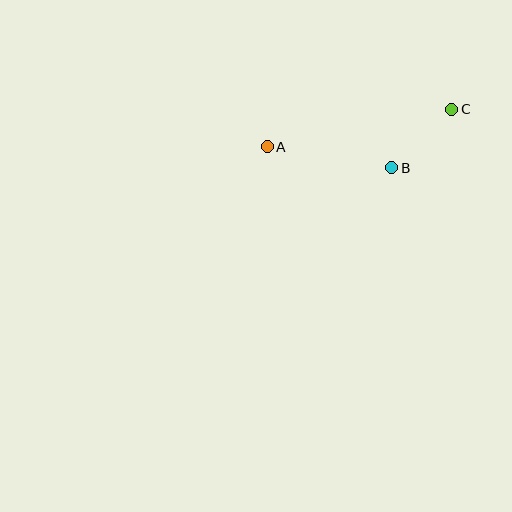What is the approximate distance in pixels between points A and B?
The distance between A and B is approximately 126 pixels.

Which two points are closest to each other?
Points B and C are closest to each other.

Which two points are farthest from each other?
Points A and C are farthest from each other.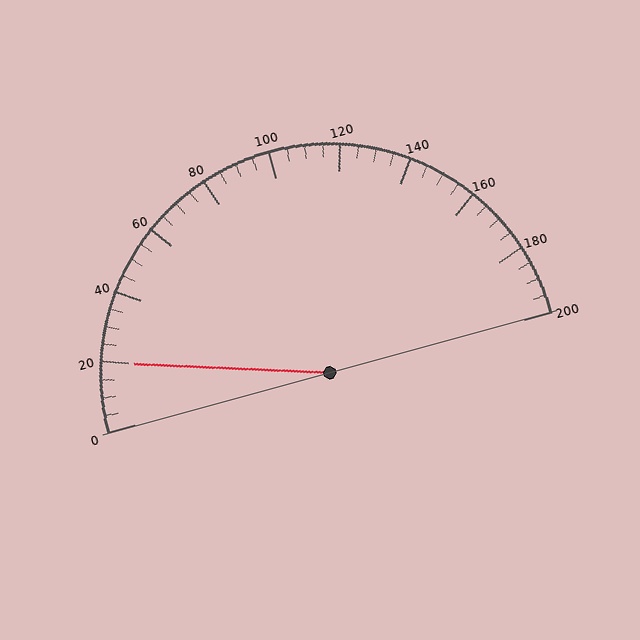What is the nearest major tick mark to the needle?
The nearest major tick mark is 20.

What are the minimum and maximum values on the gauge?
The gauge ranges from 0 to 200.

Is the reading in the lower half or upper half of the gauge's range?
The reading is in the lower half of the range (0 to 200).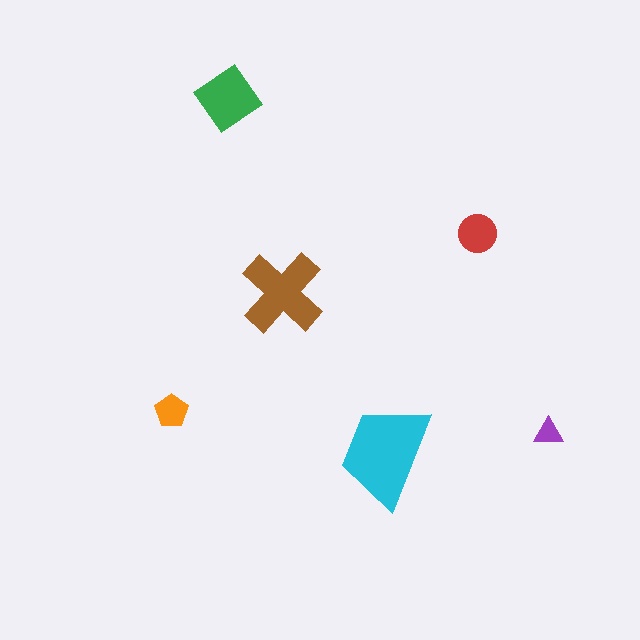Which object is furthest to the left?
The orange pentagon is leftmost.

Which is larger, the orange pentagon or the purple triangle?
The orange pentagon.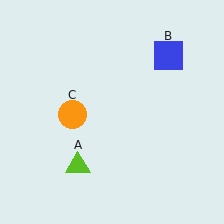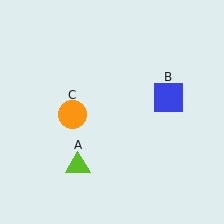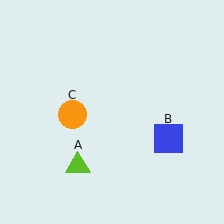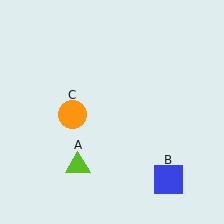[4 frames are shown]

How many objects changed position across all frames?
1 object changed position: blue square (object B).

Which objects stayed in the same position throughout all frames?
Lime triangle (object A) and orange circle (object C) remained stationary.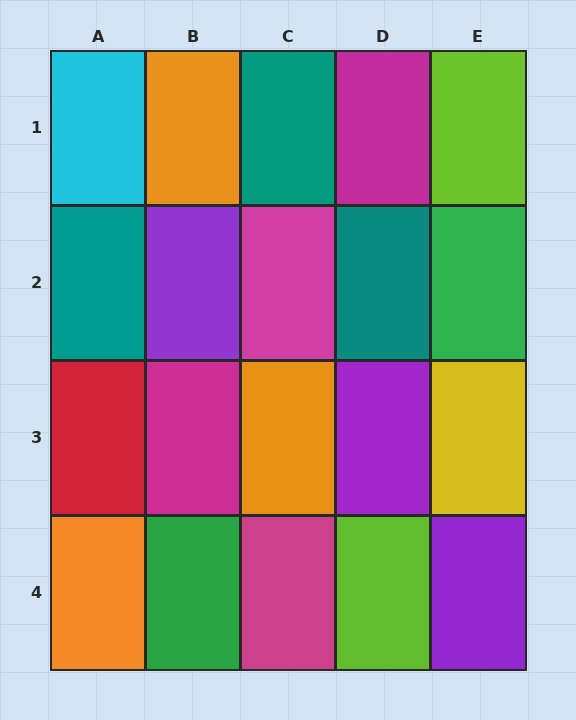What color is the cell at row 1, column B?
Orange.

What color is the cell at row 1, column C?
Teal.